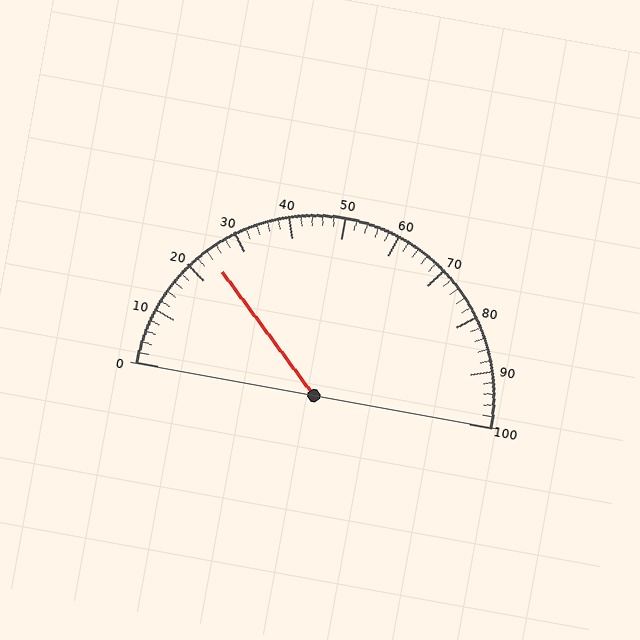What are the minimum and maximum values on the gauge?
The gauge ranges from 0 to 100.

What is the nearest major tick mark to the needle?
The nearest major tick mark is 20.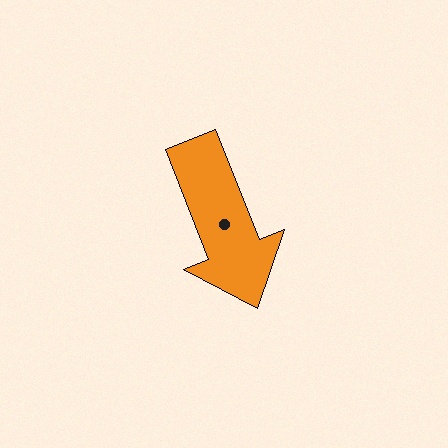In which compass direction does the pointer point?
South.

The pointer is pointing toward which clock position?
Roughly 5 o'clock.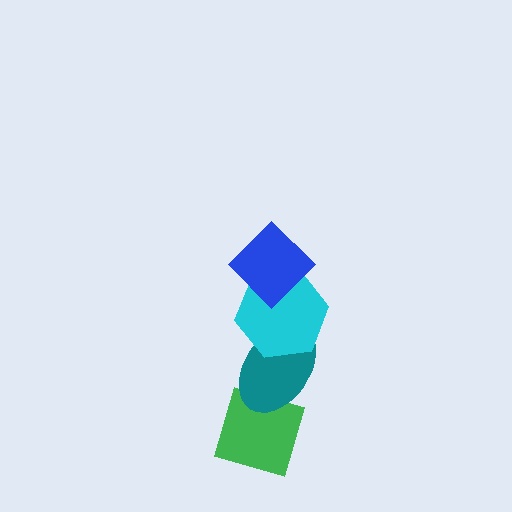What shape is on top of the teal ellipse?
The cyan hexagon is on top of the teal ellipse.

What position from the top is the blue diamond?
The blue diamond is 1st from the top.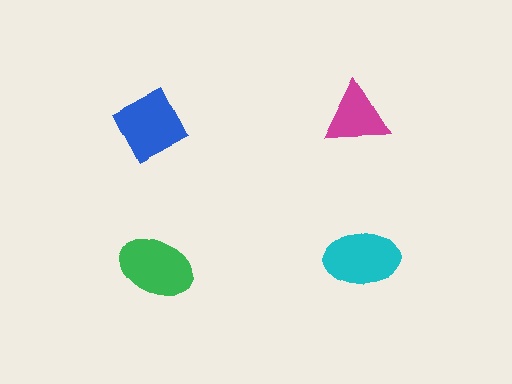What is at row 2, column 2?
A cyan ellipse.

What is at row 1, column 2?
A magenta triangle.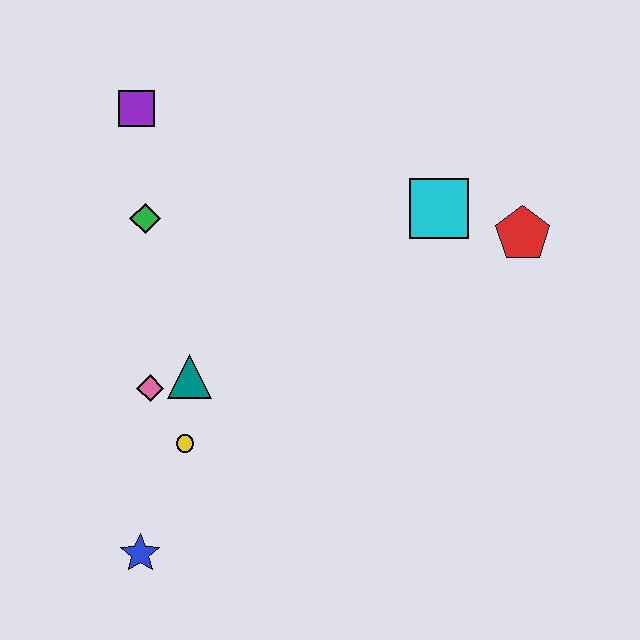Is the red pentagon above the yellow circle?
Yes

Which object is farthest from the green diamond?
The red pentagon is farthest from the green diamond.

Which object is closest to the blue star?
The yellow circle is closest to the blue star.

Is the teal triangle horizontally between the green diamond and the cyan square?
Yes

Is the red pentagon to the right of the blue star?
Yes